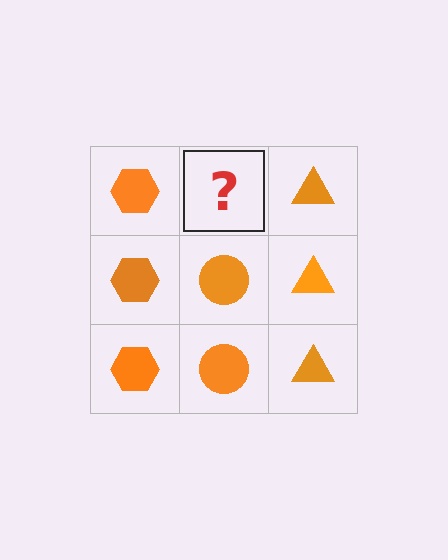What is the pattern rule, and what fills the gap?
The rule is that each column has a consistent shape. The gap should be filled with an orange circle.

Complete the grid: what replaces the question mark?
The question mark should be replaced with an orange circle.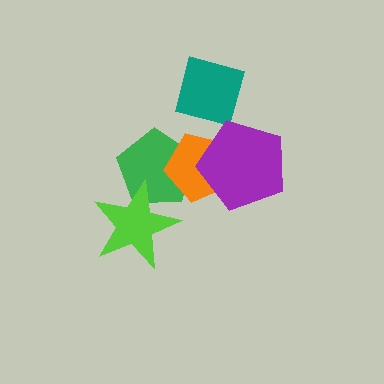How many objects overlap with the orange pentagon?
2 objects overlap with the orange pentagon.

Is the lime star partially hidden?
No, no other shape covers it.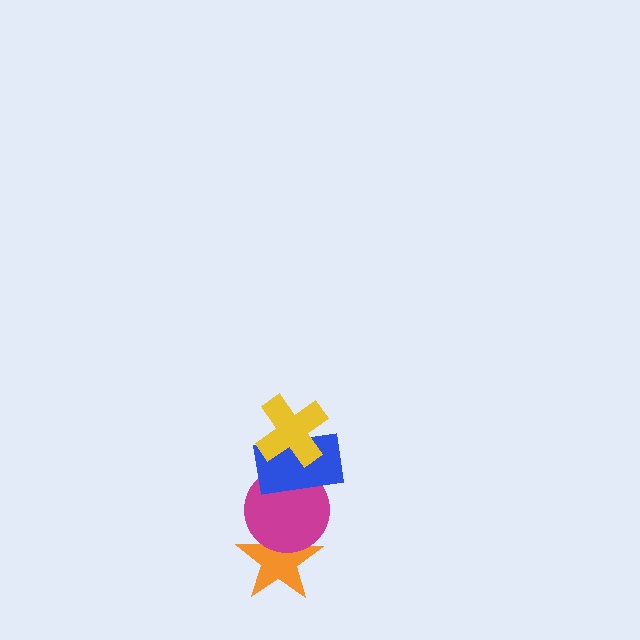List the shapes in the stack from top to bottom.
From top to bottom: the yellow cross, the blue rectangle, the magenta circle, the orange star.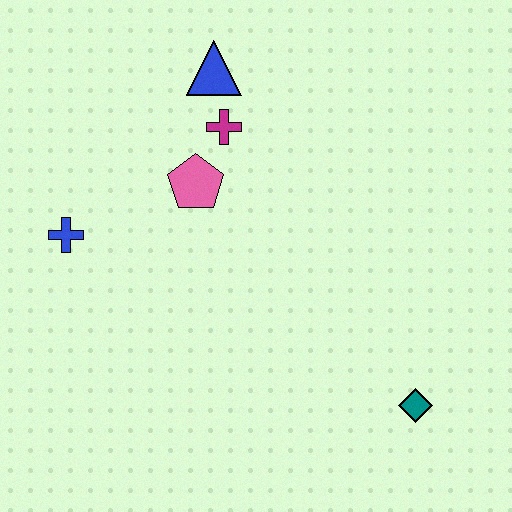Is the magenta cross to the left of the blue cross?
No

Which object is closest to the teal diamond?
The pink pentagon is closest to the teal diamond.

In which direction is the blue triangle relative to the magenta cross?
The blue triangle is above the magenta cross.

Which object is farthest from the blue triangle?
The teal diamond is farthest from the blue triangle.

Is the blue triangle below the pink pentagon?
No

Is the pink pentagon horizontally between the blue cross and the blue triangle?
Yes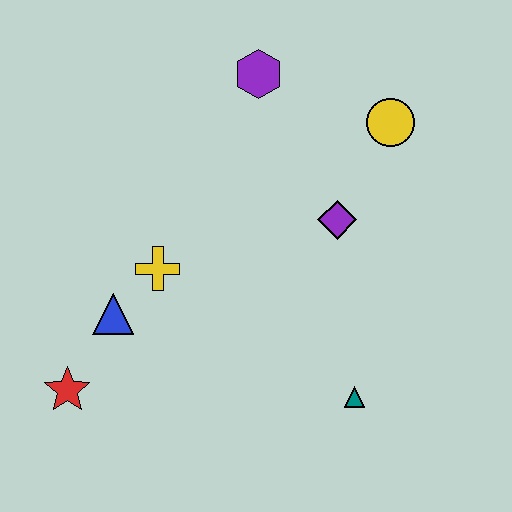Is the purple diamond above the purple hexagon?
No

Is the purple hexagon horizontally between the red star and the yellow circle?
Yes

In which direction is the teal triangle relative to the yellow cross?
The teal triangle is to the right of the yellow cross.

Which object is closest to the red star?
The blue triangle is closest to the red star.